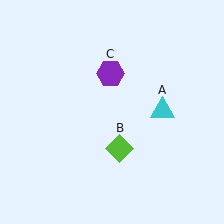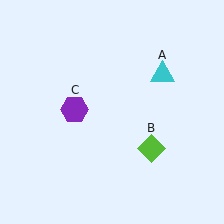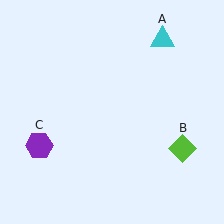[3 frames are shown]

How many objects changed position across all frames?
3 objects changed position: cyan triangle (object A), lime diamond (object B), purple hexagon (object C).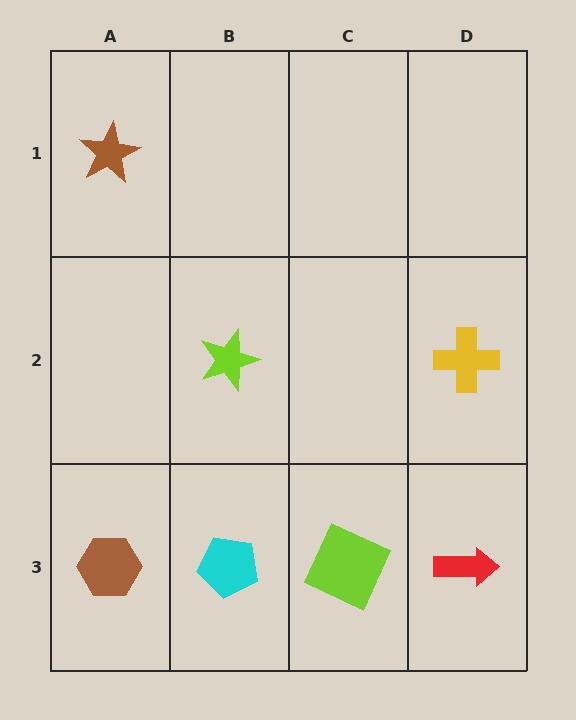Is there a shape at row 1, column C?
No, that cell is empty.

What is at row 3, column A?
A brown hexagon.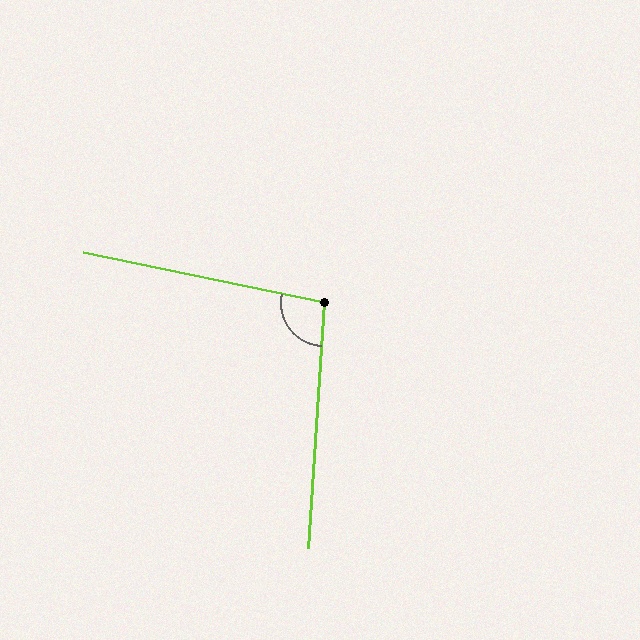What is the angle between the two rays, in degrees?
Approximately 98 degrees.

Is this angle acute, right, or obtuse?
It is obtuse.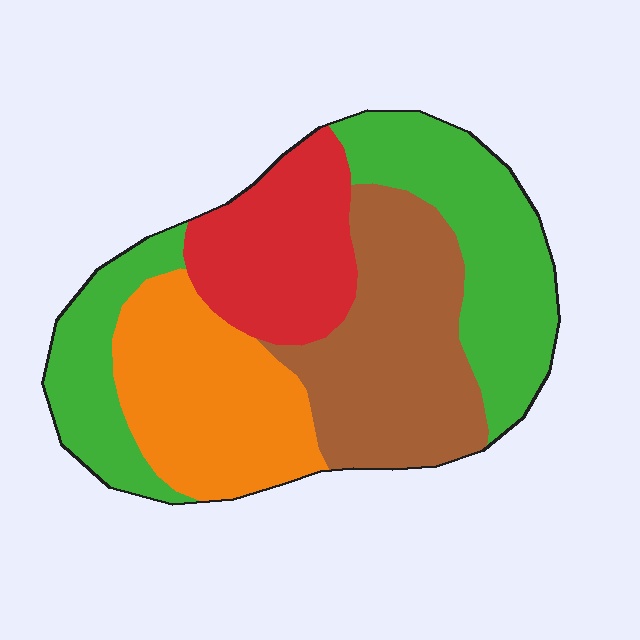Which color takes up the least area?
Red, at roughly 20%.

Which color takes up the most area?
Green, at roughly 35%.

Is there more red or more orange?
Orange.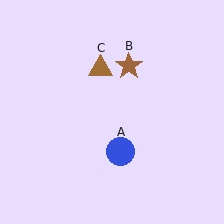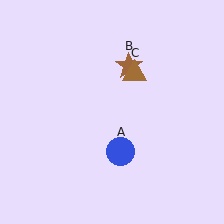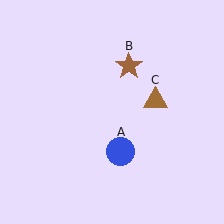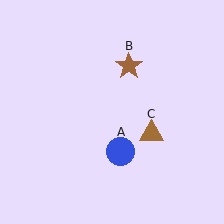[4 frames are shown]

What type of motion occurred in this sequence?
The brown triangle (object C) rotated clockwise around the center of the scene.